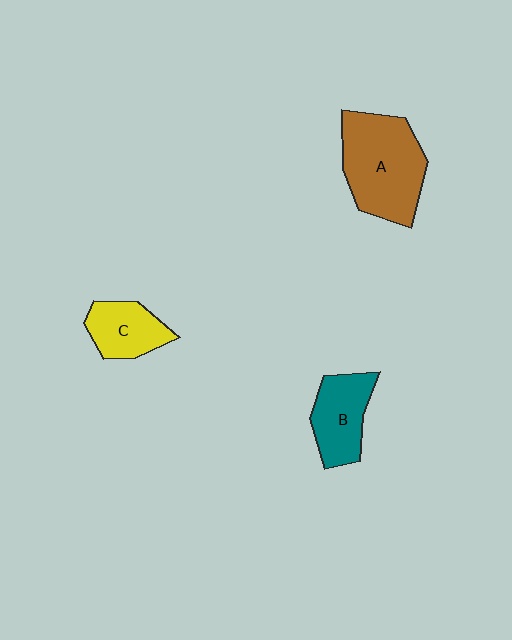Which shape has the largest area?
Shape A (brown).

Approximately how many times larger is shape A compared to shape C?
Approximately 1.9 times.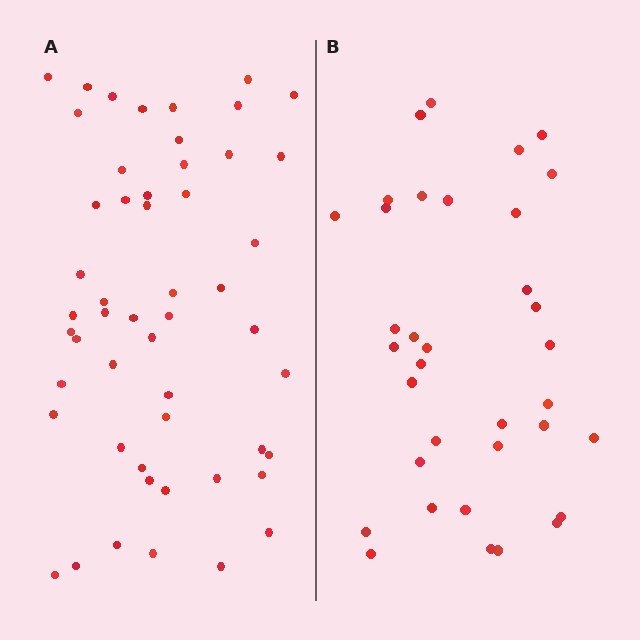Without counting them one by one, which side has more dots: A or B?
Region A (the left region) has more dots.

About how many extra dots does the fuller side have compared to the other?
Region A has approximately 15 more dots than region B.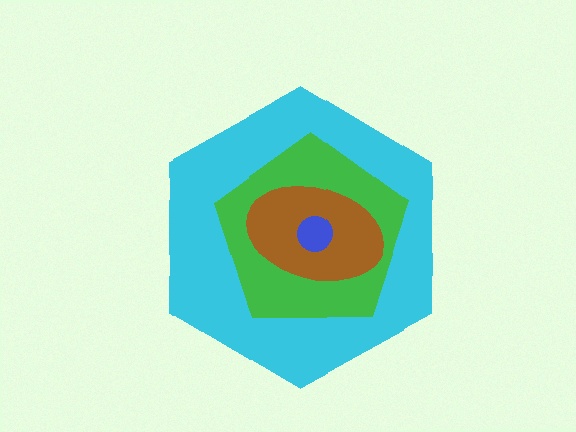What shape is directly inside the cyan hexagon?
The green pentagon.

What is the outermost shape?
The cyan hexagon.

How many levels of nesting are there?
4.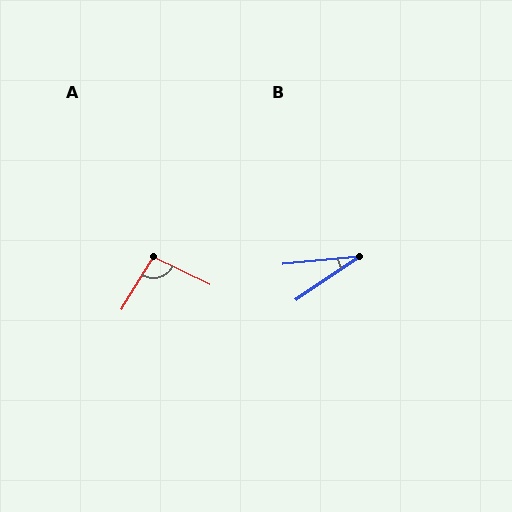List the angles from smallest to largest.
B (29°), A (95°).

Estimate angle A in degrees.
Approximately 95 degrees.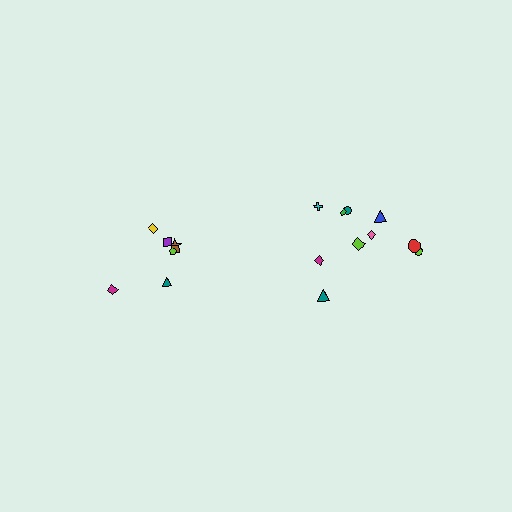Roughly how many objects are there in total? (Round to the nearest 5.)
Roughly 15 objects in total.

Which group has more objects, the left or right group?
The right group.